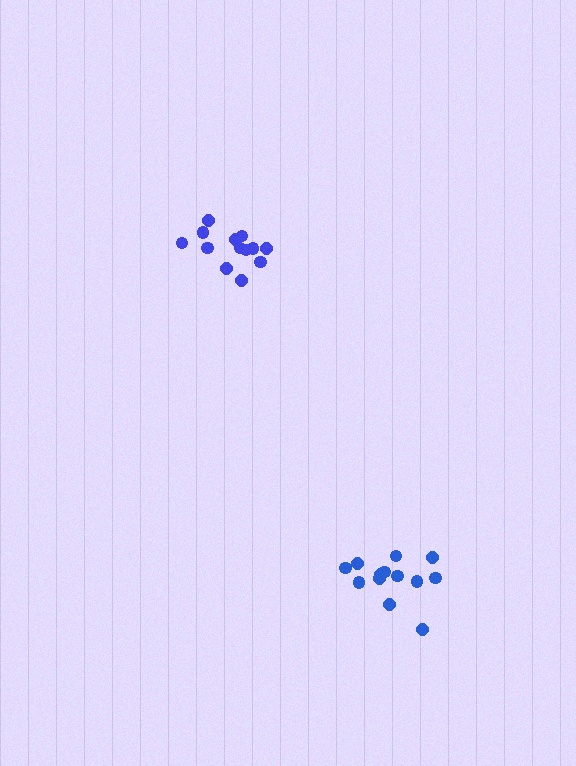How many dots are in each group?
Group 1: 13 dots, Group 2: 13 dots (26 total).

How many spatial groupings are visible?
There are 2 spatial groupings.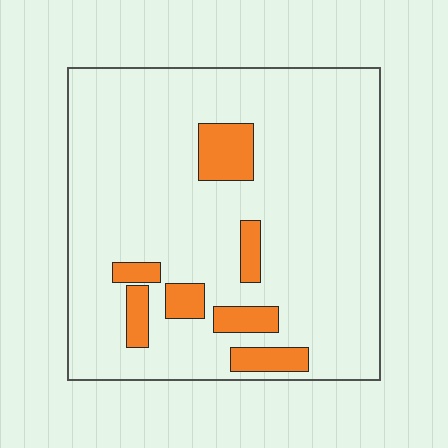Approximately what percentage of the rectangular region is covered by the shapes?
Approximately 10%.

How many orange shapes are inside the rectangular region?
7.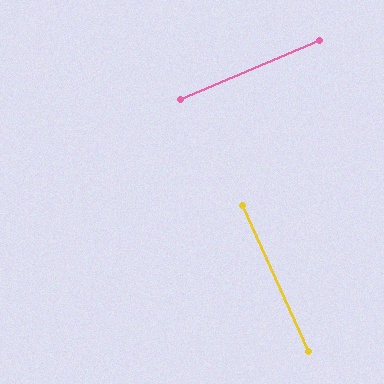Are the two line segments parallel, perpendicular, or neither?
Perpendicular — they meet at approximately 89°.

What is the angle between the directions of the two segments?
Approximately 89 degrees.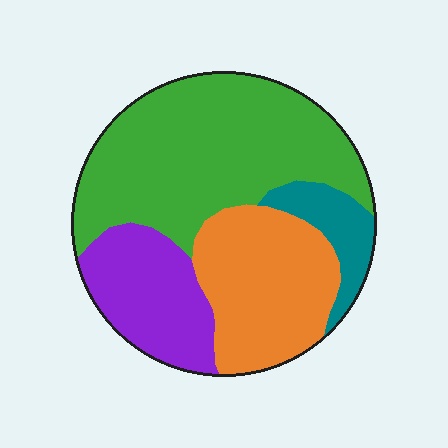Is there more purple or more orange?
Orange.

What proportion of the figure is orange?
Orange covers 26% of the figure.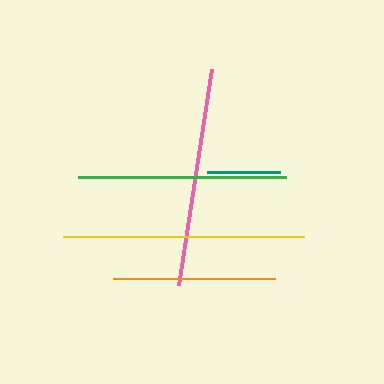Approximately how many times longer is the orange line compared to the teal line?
The orange line is approximately 2.2 times the length of the teal line.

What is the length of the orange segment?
The orange segment is approximately 161 pixels long.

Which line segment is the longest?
The yellow line is the longest at approximately 241 pixels.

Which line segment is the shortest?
The teal line is the shortest at approximately 73 pixels.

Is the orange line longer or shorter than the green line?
The green line is longer than the orange line.